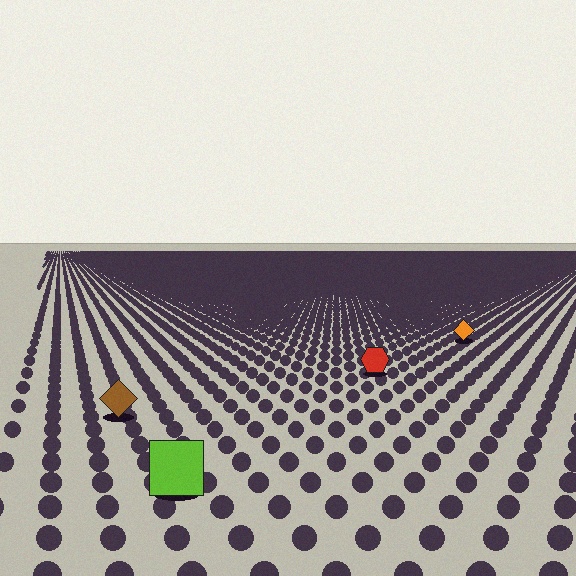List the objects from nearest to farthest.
From nearest to farthest: the lime square, the brown diamond, the red hexagon, the orange diamond.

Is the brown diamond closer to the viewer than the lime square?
No. The lime square is closer — you can tell from the texture gradient: the ground texture is coarser near it.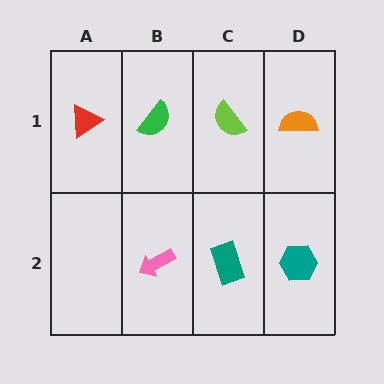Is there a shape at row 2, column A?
No, that cell is empty.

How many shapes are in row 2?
3 shapes.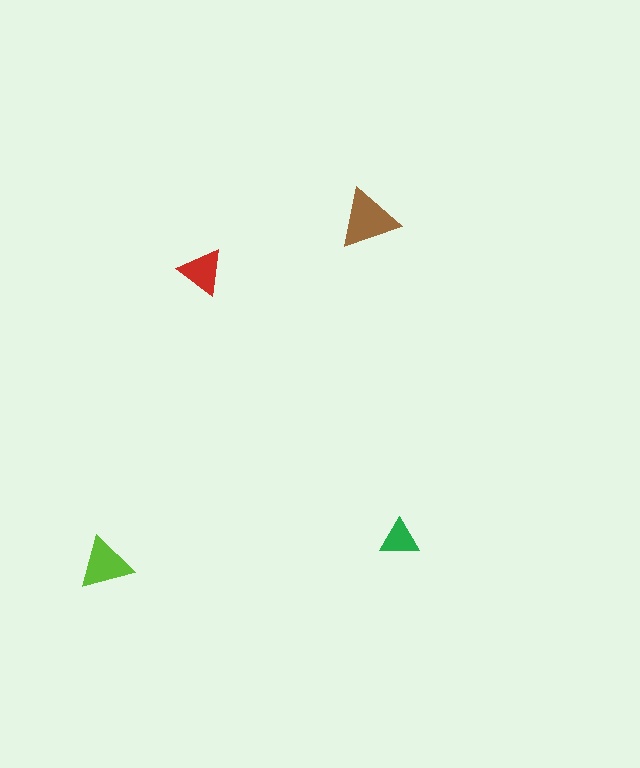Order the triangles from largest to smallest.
the brown one, the lime one, the red one, the green one.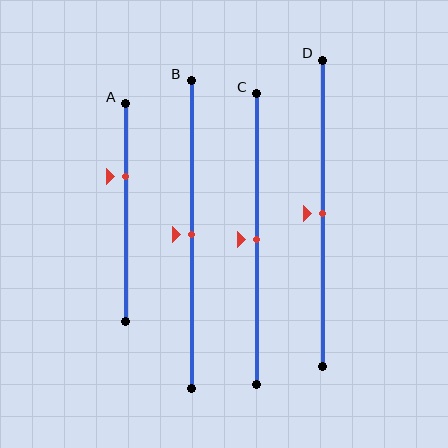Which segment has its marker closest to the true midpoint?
Segment B has its marker closest to the true midpoint.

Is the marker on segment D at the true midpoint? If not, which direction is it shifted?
Yes, the marker on segment D is at the true midpoint.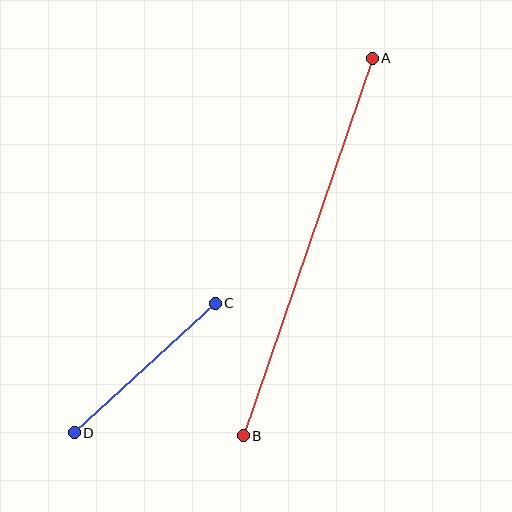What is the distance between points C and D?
The distance is approximately 192 pixels.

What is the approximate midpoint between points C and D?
The midpoint is at approximately (145, 368) pixels.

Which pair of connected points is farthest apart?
Points A and B are farthest apart.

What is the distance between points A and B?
The distance is approximately 399 pixels.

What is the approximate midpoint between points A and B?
The midpoint is at approximately (308, 247) pixels.